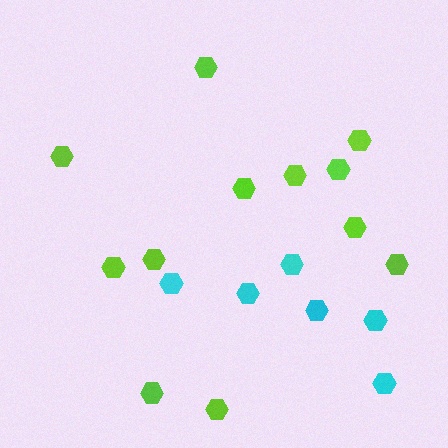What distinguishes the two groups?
There are 2 groups: one group of cyan hexagons (6) and one group of lime hexagons (12).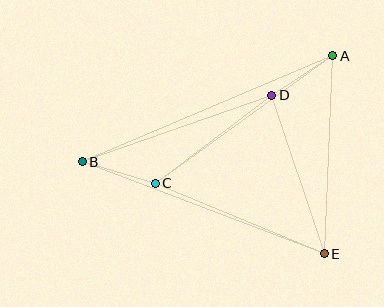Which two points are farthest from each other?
Points A and B are farthest from each other.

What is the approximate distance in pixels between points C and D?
The distance between C and D is approximately 146 pixels.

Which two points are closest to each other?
Points A and D are closest to each other.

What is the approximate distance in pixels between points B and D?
The distance between B and D is approximately 201 pixels.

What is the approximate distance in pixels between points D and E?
The distance between D and E is approximately 167 pixels.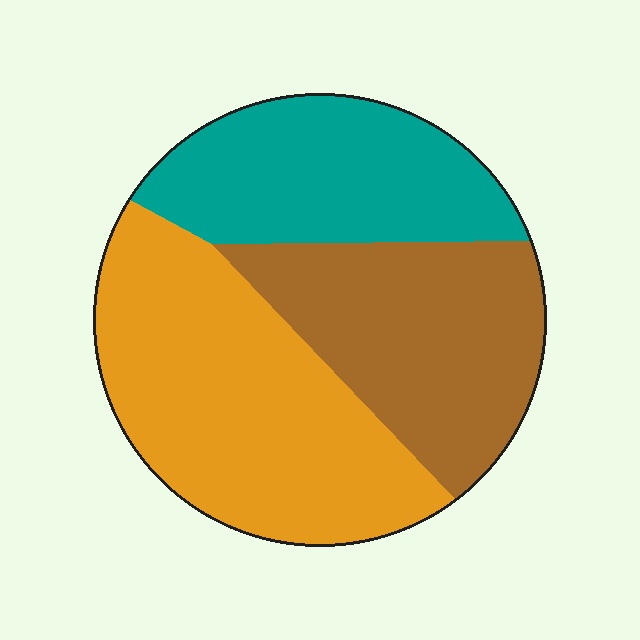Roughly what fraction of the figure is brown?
Brown covers roughly 30% of the figure.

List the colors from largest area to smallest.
From largest to smallest: orange, brown, teal.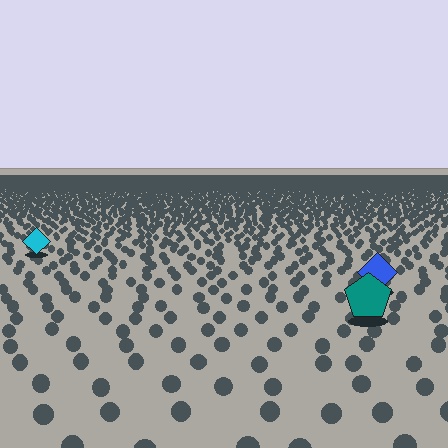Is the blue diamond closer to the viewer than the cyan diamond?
Yes. The blue diamond is closer — you can tell from the texture gradient: the ground texture is coarser near it.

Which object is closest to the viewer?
The teal pentagon is closest. The texture marks near it are larger and more spread out.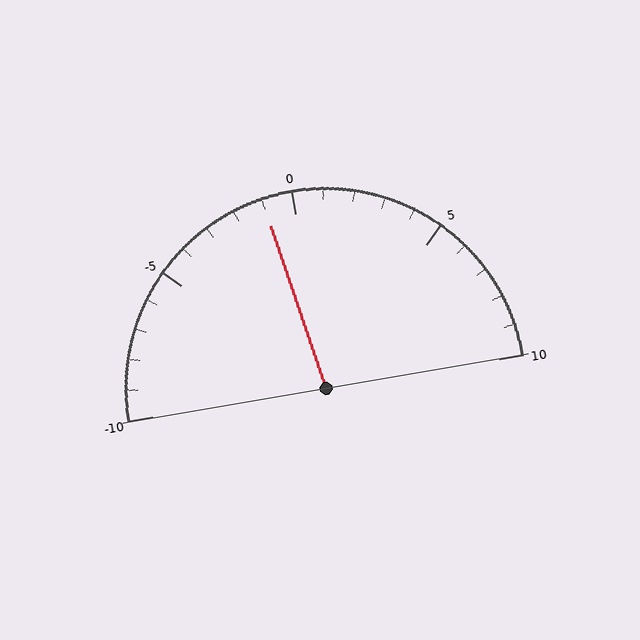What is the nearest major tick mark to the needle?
The nearest major tick mark is 0.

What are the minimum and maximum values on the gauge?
The gauge ranges from -10 to 10.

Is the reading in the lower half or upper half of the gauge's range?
The reading is in the lower half of the range (-10 to 10).